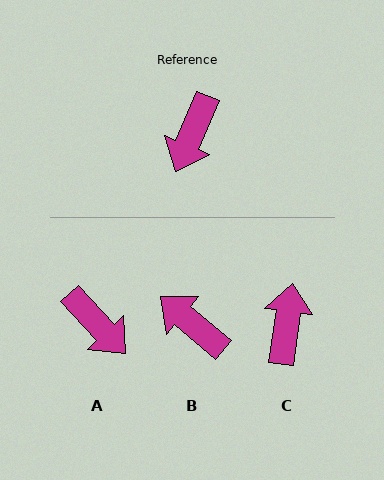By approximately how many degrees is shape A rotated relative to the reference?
Approximately 66 degrees counter-clockwise.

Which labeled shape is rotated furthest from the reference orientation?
C, about 165 degrees away.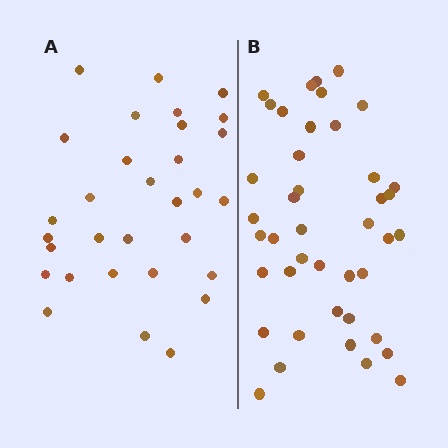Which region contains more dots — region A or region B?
Region B (the right region) has more dots.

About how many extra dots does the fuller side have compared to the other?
Region B has roughly 12 or so more dots than region A.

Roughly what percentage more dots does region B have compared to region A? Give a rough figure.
About 35% more.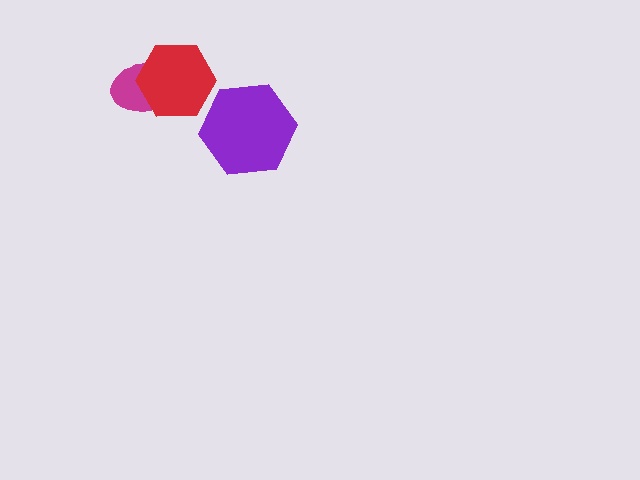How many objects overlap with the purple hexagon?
0 objects overlap with the purple hexagon.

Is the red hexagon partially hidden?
No, no other shape covers it.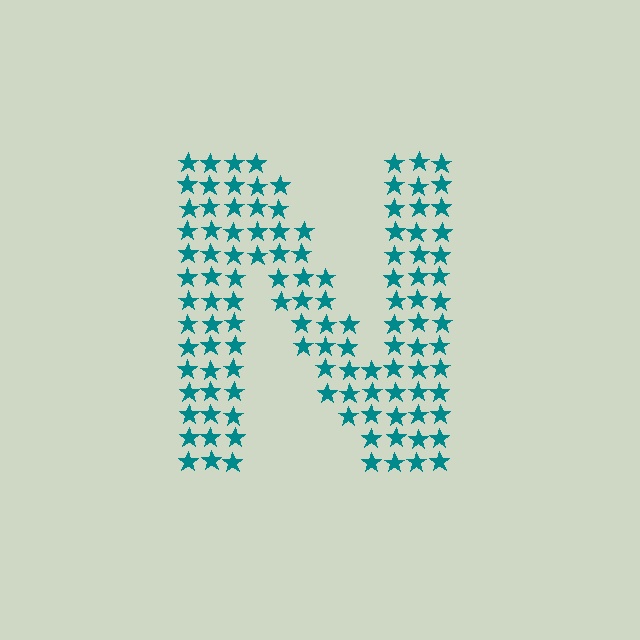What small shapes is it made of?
It is made of small stars.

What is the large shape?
The large shape is the letter N.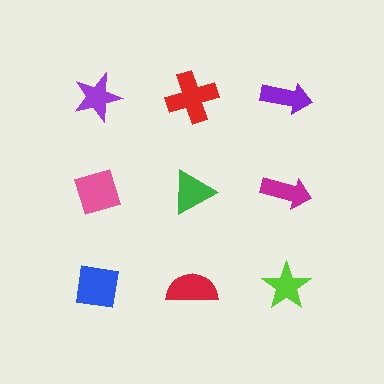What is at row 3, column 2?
A red semicircle.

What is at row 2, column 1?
A pink diamond.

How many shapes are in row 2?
3 shapes.